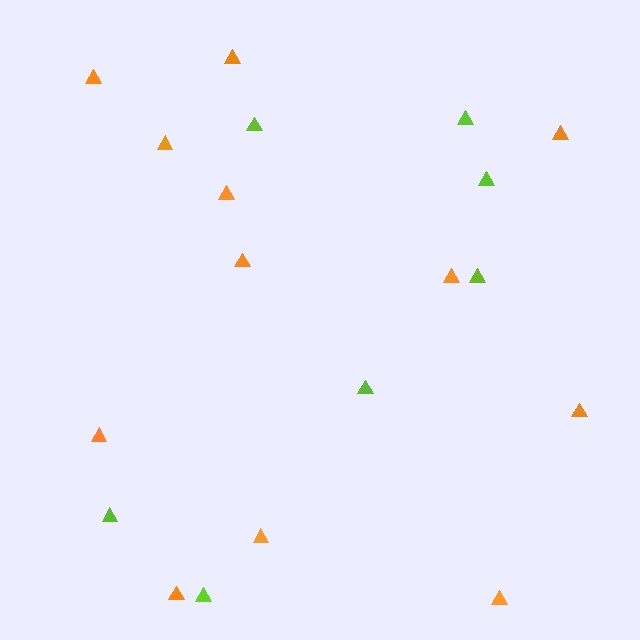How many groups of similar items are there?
There are 2 groups: one group of lime triangles (7) and one group of orange triangles (12).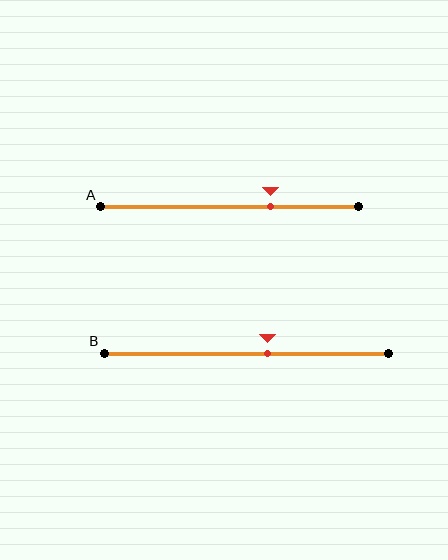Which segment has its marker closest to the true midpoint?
Segment B has its marker closest to the true midpoint.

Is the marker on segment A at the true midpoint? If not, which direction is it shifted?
No, the marker on segment A is shifted to the right by about 16% of the segment length.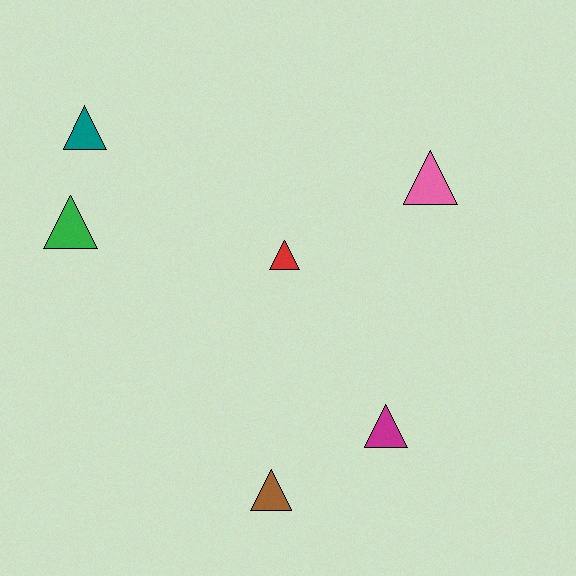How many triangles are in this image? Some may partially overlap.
There are 6 triangles.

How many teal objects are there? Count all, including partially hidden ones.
There is 1 teal object.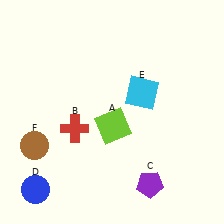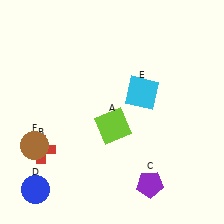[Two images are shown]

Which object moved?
The red cross (B) moved left.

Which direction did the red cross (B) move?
The red cross (B) moved left.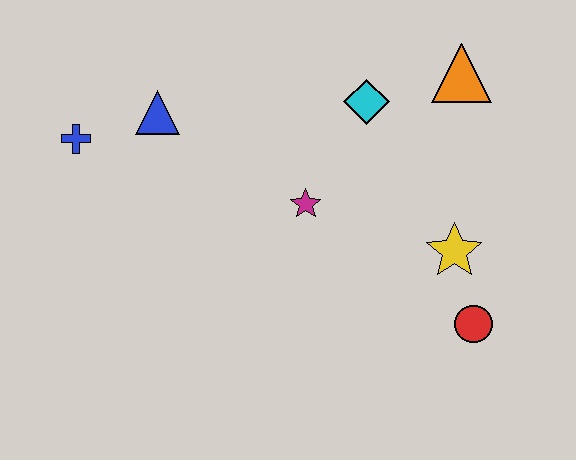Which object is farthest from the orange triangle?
The blue cross is farthest from the orange triangle.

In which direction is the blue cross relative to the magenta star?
The blue cross is to the left of the magenta star.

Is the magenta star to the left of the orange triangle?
Yes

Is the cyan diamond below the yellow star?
No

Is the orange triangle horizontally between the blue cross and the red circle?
Yes